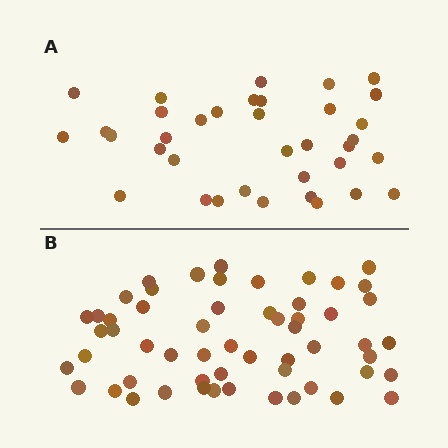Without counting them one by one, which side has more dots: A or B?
Region B (the bottom region) has more dots.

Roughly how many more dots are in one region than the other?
Region B has approximately 20 more dots than region A.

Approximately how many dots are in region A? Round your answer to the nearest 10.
About 40 dots. (The exact count is 36, which rounds to 40.)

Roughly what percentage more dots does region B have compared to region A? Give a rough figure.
About 55% more.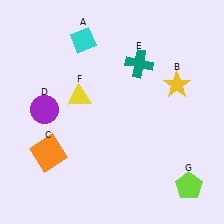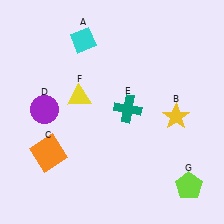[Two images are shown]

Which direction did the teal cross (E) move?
The teal cross (E) moved down.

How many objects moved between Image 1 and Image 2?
2 objects moved between the two images.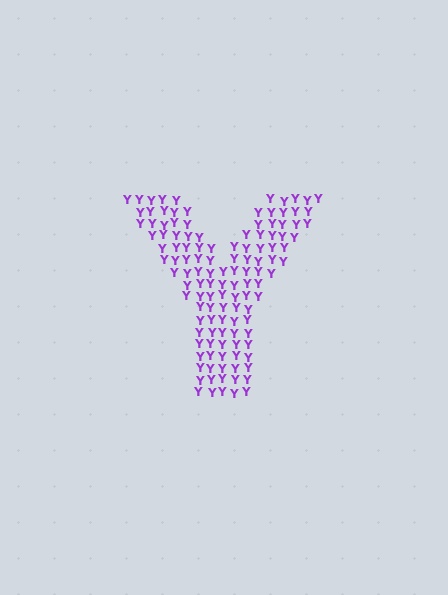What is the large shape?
The large shape is the letter Y.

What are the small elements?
The small elements are letter Y's.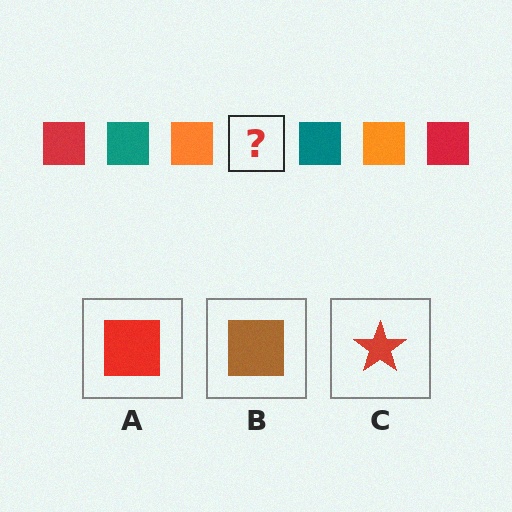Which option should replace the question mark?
Option A.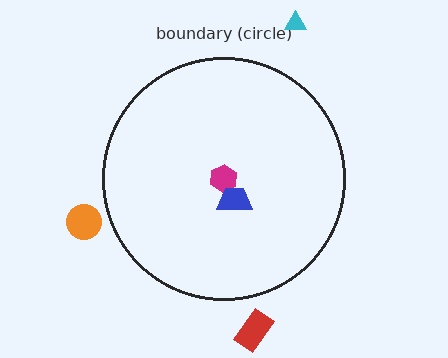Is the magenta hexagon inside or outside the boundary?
Inside.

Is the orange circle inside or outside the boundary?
Outside.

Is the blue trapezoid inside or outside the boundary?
Inside.